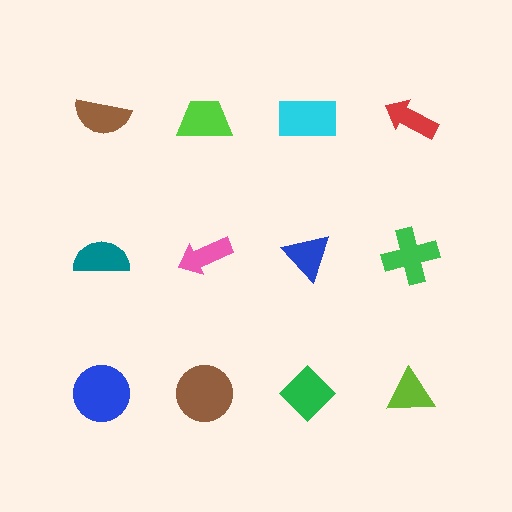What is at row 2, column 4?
A green cross.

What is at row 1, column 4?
A red arrow.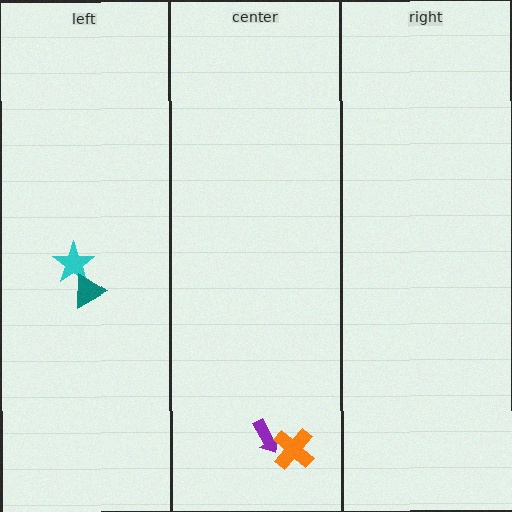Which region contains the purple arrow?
The center region.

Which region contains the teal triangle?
The left region.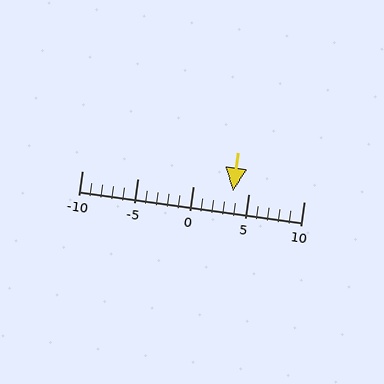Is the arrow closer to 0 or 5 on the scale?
The arrow is closer to 5.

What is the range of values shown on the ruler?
The ruler shows values from -10 to 10.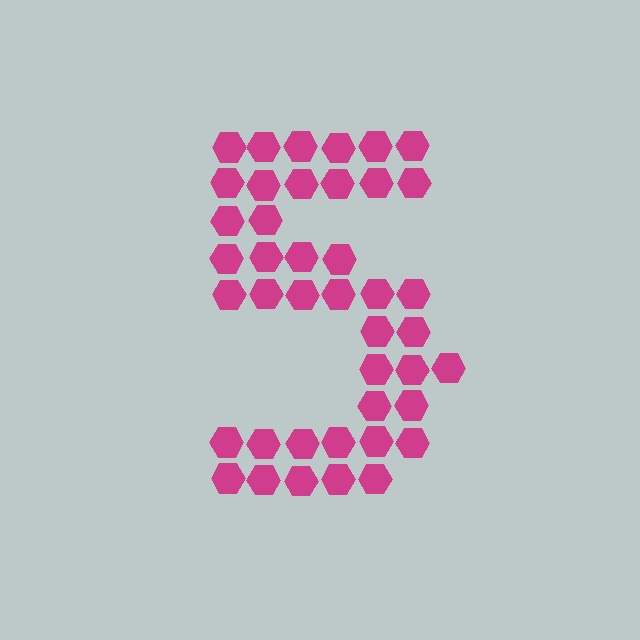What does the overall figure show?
The overall figure shows the digit 5.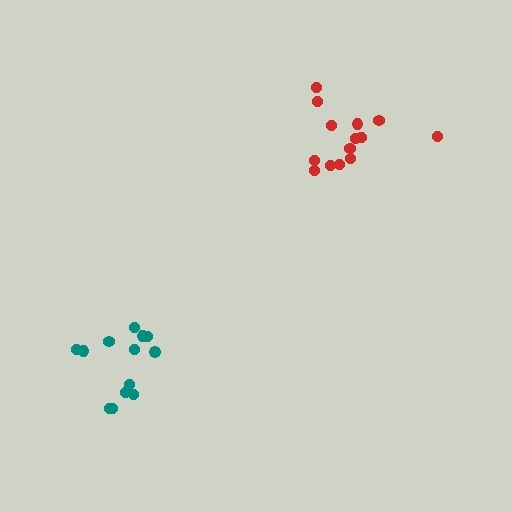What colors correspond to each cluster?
The clusters are colored: teal, red.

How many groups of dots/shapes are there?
There are 2 groups.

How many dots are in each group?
Group 1: 13 dots, Group 2: 14 dots (27 total).